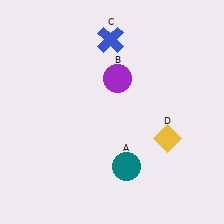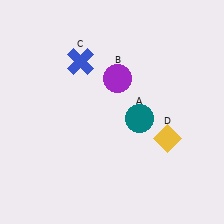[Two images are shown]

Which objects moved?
The objects that moved are: the teal circle (A), the blue cross (C).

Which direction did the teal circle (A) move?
The teal circle (A) moved up.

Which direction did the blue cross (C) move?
The blue cross (C) moved left.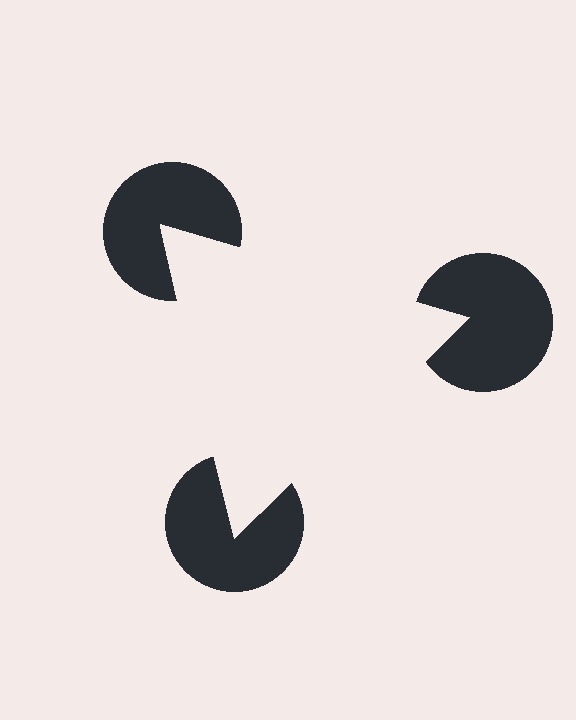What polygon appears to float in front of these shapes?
An illusory triangle — its edges are inferred from the aligned wedge cuts in the pac-man discs, not physically drawn.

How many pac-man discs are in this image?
There are 3 — one at each vertex of the illusory triangle.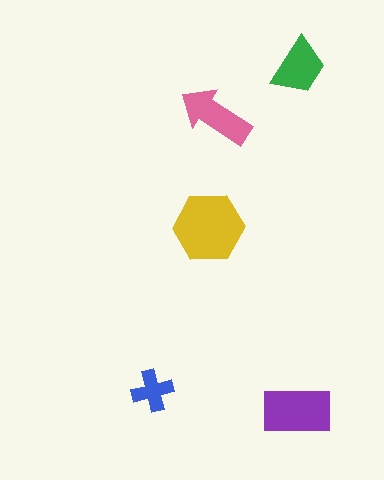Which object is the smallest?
The blue cross.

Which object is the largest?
The yellow hexagon.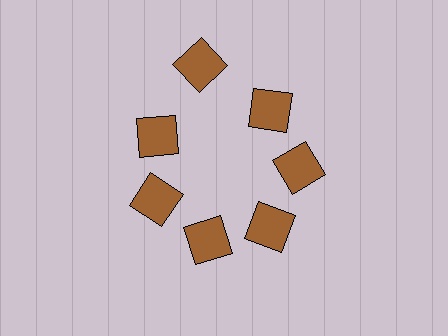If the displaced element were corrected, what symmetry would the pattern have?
It would have 7-fold rotational symmetry — the pattern would map onto itself every 51 degrees.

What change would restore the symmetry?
The symmetry would be restored by moving it inward, back onto the ring so that all 7 squares sit at equal angles and equal distance from the center.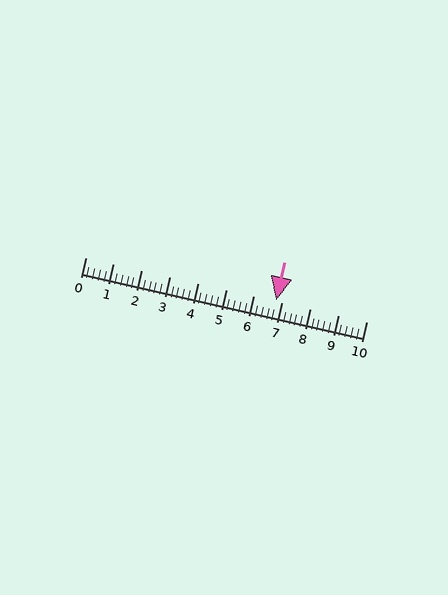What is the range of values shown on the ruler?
The ruler shows values from 0 to 10.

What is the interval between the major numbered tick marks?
The major tick marks are spaced 1 units apart.